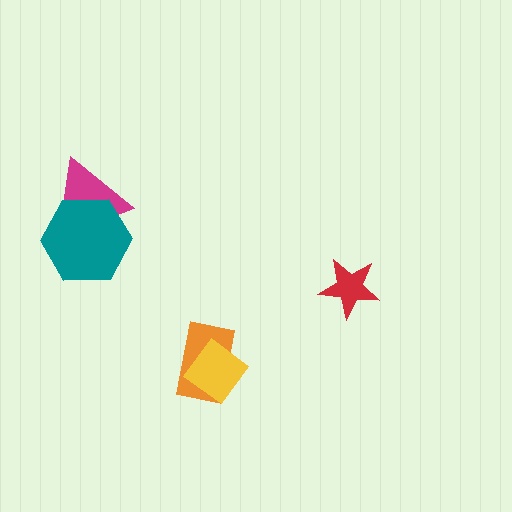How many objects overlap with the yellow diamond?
1 object overlaps with the yellow diamond.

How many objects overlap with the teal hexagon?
1 object overlaps with the teal hexagon.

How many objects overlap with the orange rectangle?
1 object overlaps with the orange rectangle.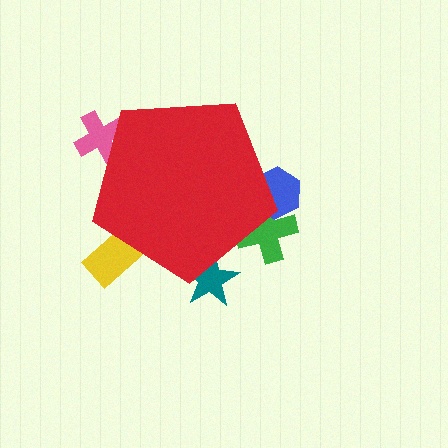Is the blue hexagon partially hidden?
Yes, the blue hexagon is partially hidden behind the red pentagon.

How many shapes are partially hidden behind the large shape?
5 shapes are partially hidden.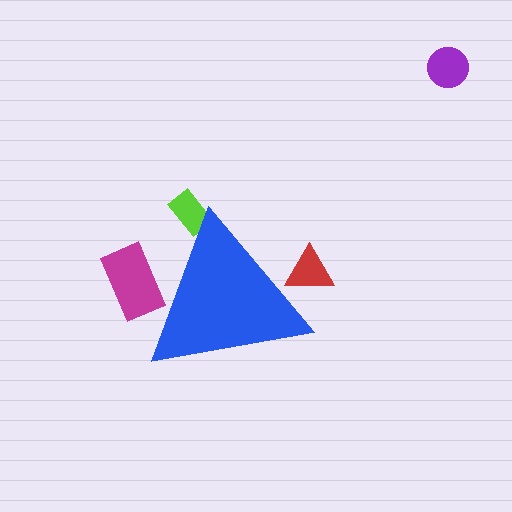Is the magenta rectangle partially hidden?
Yes, the magenta rectangle is partially hidden behind the blue triangle.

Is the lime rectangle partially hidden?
Yes, the lime rectangle is partially hidden behind the blue triangle.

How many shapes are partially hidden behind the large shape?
4 shapes are partially hidden.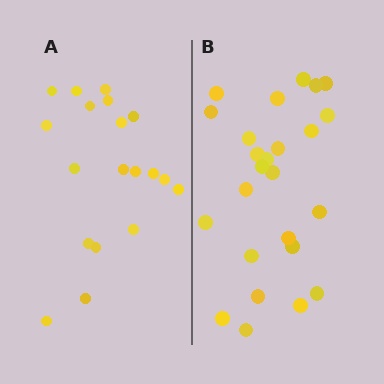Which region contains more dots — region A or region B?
Region B (the right region) has more dots.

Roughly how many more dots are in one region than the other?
Region B has about 6 more dots than region A.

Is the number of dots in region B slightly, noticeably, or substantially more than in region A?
Region B has noticeably more, but not dramatically so. The ratio is roughly 1.3 to 1.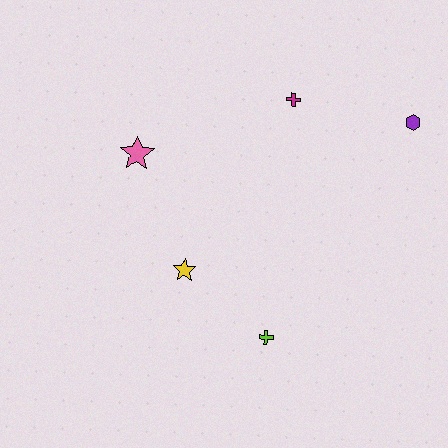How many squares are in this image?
There are no squares.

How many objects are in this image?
There are 5 objects.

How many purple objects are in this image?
There is 1 purple object.